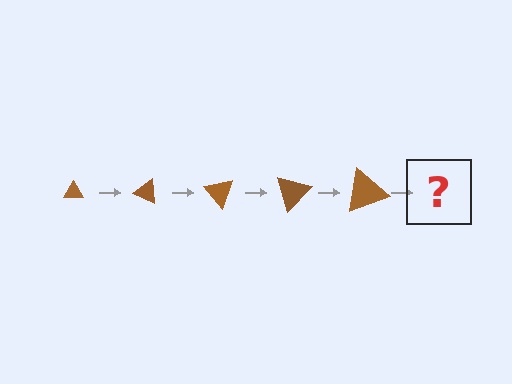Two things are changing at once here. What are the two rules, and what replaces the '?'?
The two rules are that the triangle grows larger each step and it rotates 25 degrees each step. The '?' should be a triangle, larger than the previous one and rotated 125 degrees from the start.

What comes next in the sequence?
The next element should be a triangle, larger than the previous one and rotated 125 degrees from the start.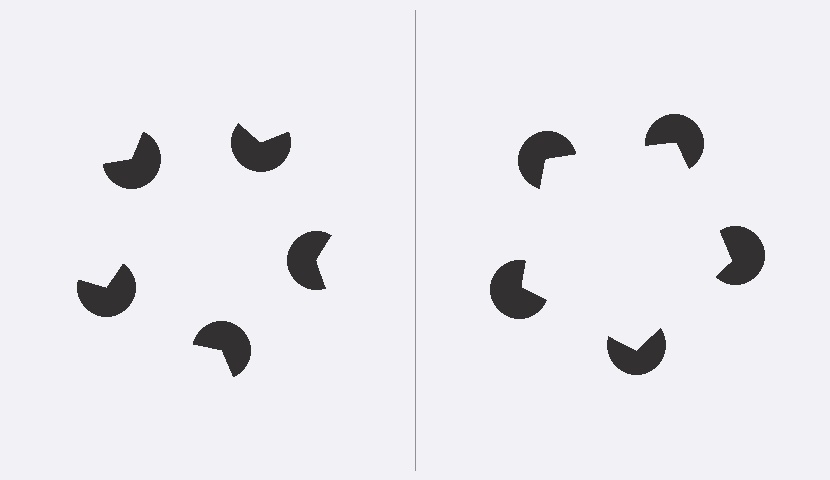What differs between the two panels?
The pac-man discs are positioned identically on both sides; only the wedge orientations differ. On the right they align to a pentagon; on the left they are misaligned.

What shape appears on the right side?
An illusory pentagon.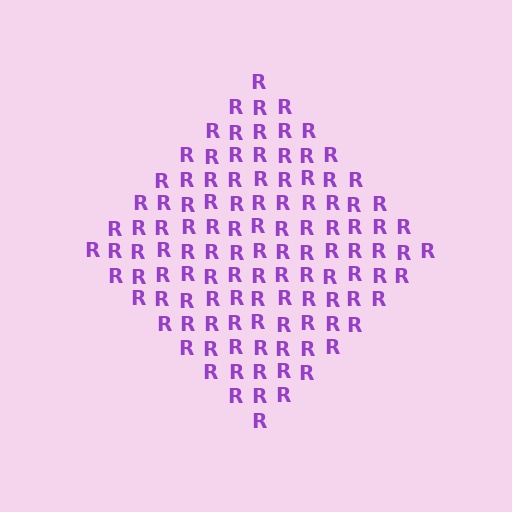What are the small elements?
The small elements are letter R's.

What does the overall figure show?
The overall figure shows a diamond.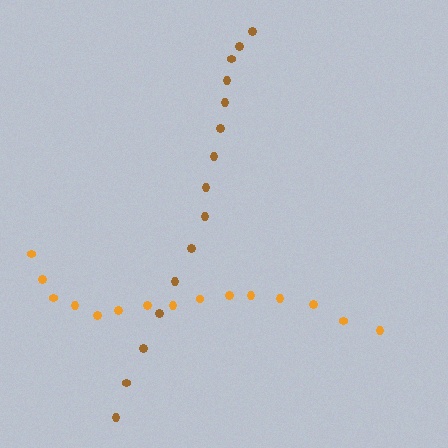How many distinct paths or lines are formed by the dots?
There are 2 distinct paths.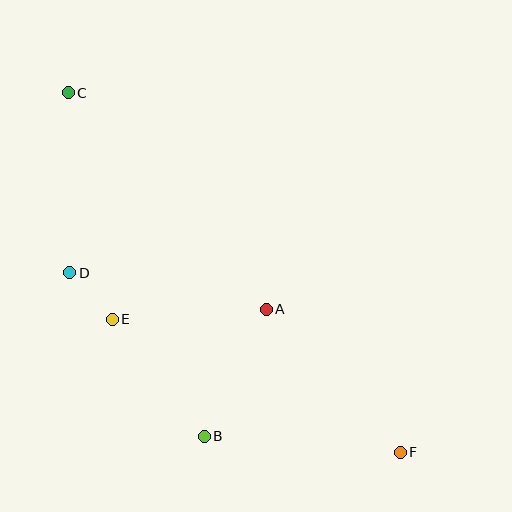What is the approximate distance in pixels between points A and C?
The distance between A and C is approximately 293 pixels.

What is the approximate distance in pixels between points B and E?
The distance between B and E is approximately 148 pixels.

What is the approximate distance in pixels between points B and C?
The distance between B and C is approximately 369 pixels.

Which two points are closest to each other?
Points D and E are closest to each other.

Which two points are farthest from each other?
Points C and F are farthest from each other.